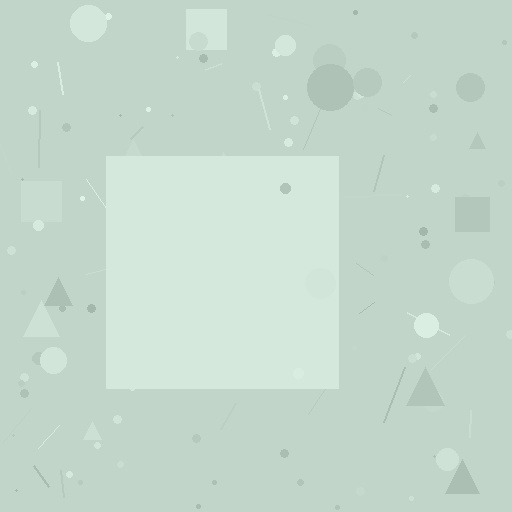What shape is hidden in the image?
A square is hidden in the image.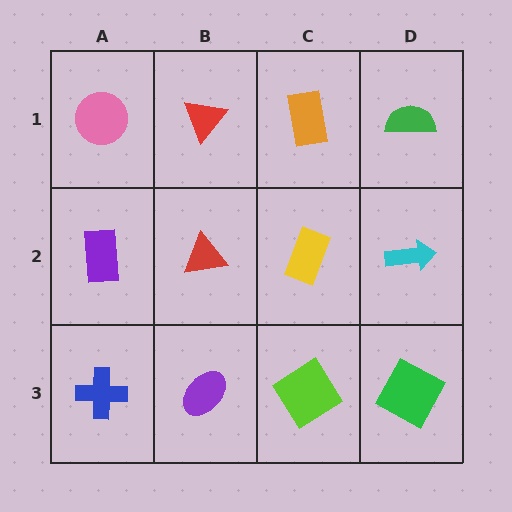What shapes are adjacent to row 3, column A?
A purple rectangle (row 2, column A), a purple ellipse (row 3, column B).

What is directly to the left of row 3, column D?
A lime diamond.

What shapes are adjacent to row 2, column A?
A pink circle (row 1, column A), a blue cross (row 3, column A), a red triangle (row 2, column B).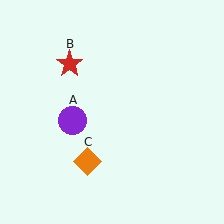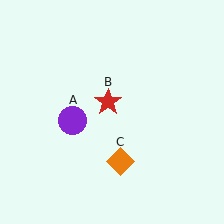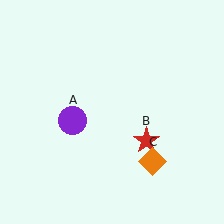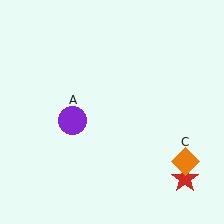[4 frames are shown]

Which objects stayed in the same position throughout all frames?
Purple circle (object A) remained stationary.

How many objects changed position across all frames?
2 objects changed position: red star (object B), orange diamond (object C).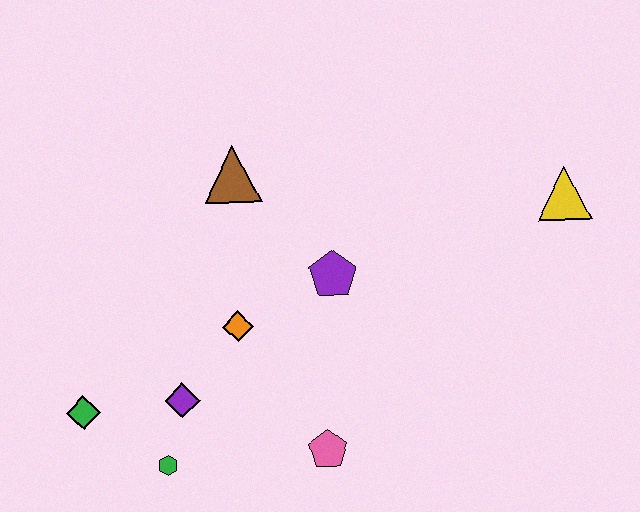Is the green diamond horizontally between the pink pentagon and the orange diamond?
No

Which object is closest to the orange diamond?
The purple diamond is closest to the orange diamond.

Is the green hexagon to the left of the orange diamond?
Yes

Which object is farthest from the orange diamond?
The yellow triangle is farthest from the orange diamond.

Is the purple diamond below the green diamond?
No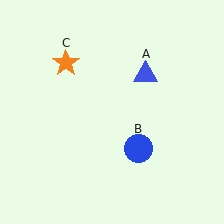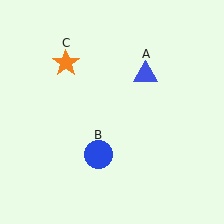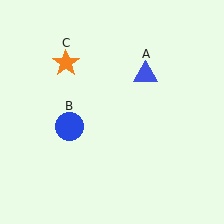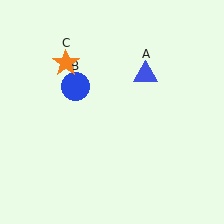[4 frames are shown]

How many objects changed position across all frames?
1 object changed position: blue circle (object B).